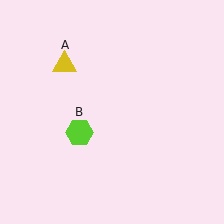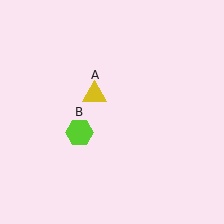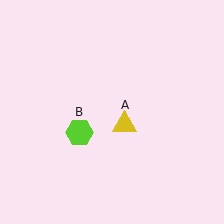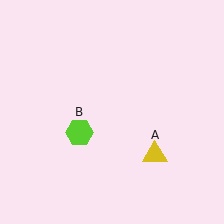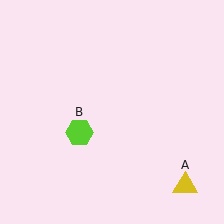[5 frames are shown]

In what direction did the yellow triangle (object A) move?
The yellow triangle (object A) moved down and to the right.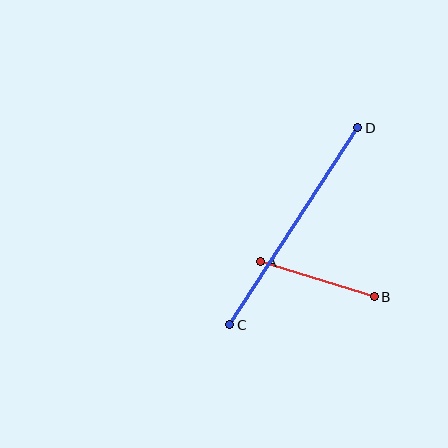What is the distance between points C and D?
The distance is approximately 235 pixels.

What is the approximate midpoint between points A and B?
The midpoint is at approximately (317, 279) pixels.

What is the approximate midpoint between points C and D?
The midpoint is at approximately (294, 226) pixels.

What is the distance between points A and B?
The distance is approximately 120 pixels.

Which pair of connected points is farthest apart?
Points C and D are farthest apart.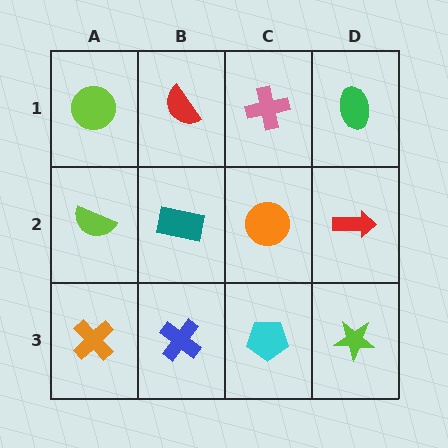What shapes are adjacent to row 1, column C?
An orange circle (row 2, column C), a red semicircle (row 1, column B), a green ellipse (row 1, column D).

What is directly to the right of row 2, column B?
An orange circle.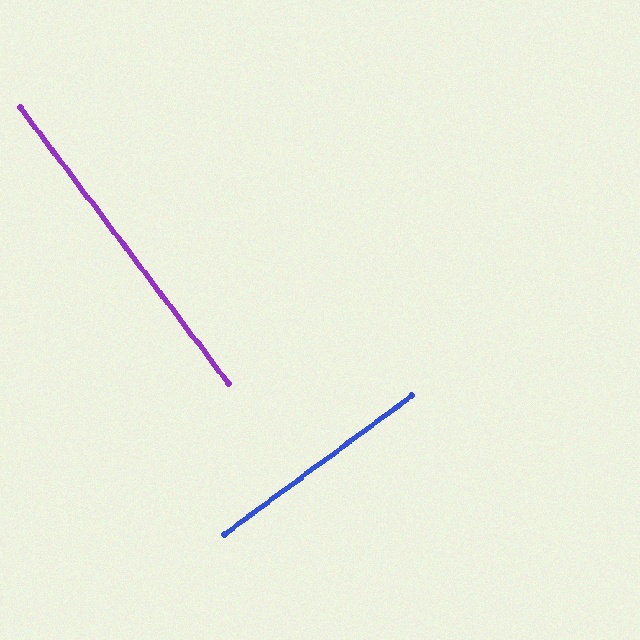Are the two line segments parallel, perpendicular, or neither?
Perpendicular — they meet at approximately 89°.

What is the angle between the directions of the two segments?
Approximately 89 degrees.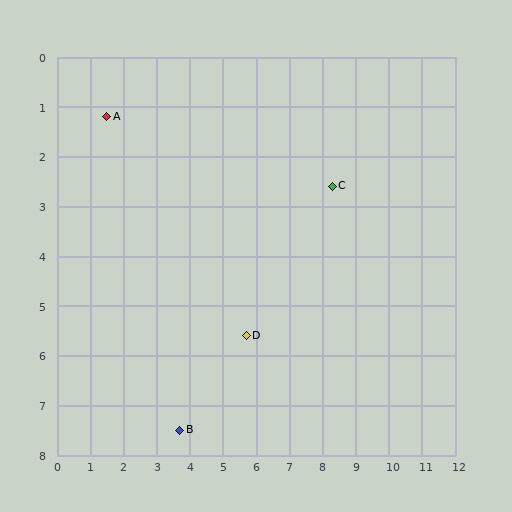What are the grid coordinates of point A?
Point A is at approximately (1.5, 1.2).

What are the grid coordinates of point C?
Point C is at approximately (8.3, 2.6).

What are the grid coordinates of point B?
Point B is at approximately (3.7, 7.5).